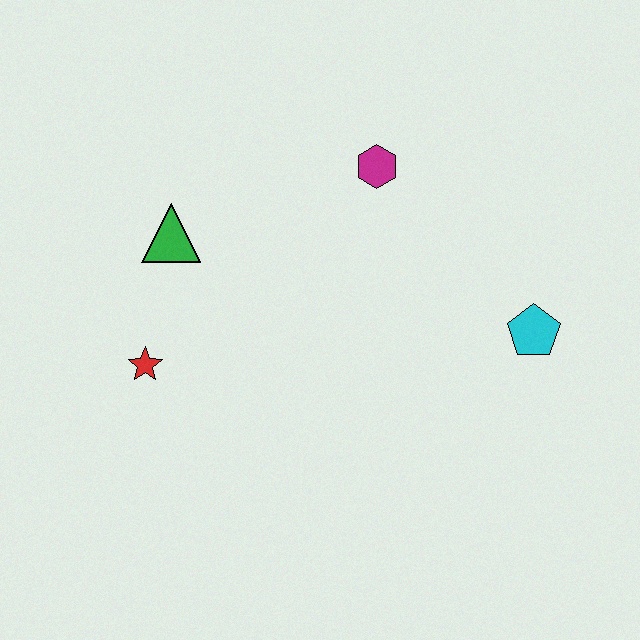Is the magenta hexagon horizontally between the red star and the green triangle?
No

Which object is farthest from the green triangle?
The cyan pentagon is farthest from the green triangle.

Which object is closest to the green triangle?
The red star is closest to the green triangle.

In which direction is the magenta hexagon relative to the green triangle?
The magenta hexagon is to the right of the green triangle.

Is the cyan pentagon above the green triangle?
No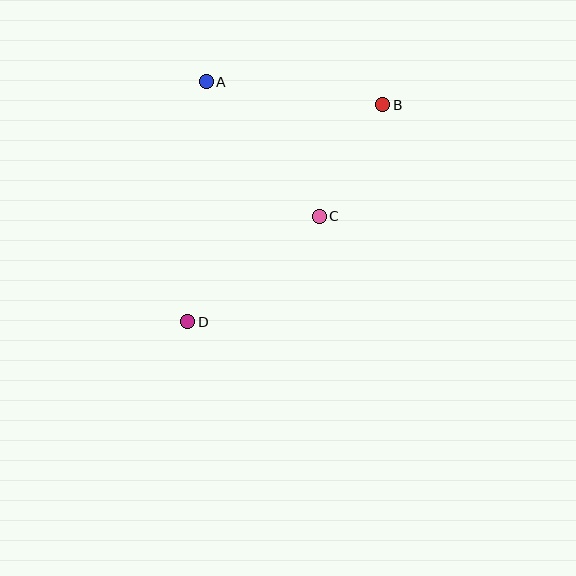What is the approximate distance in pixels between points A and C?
The distance between A and C is approximately 176 pixels.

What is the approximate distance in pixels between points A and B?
The distance between A and B is approximately 178 pixels.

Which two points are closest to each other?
Points B and C are closest to each other.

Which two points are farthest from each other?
Points B and D are farthest from each other.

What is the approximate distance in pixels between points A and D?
The distance between A and D is approximately 241 pixels.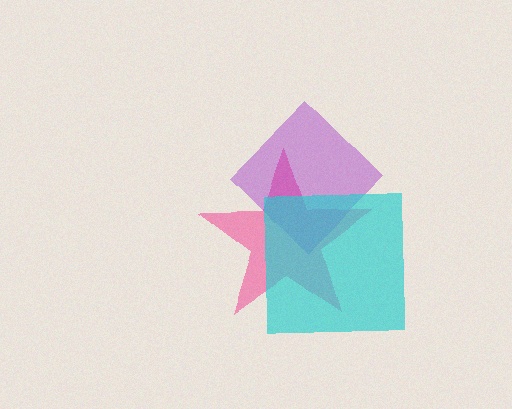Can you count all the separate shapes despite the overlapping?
Yes, there are 3 separate shapes.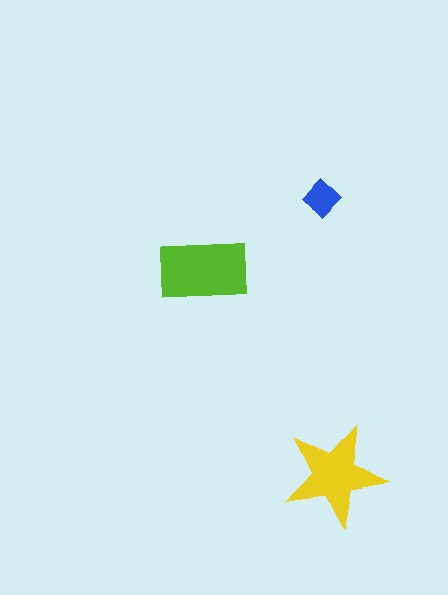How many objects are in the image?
There are 3 objects in the image.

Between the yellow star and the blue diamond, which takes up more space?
The yellow star.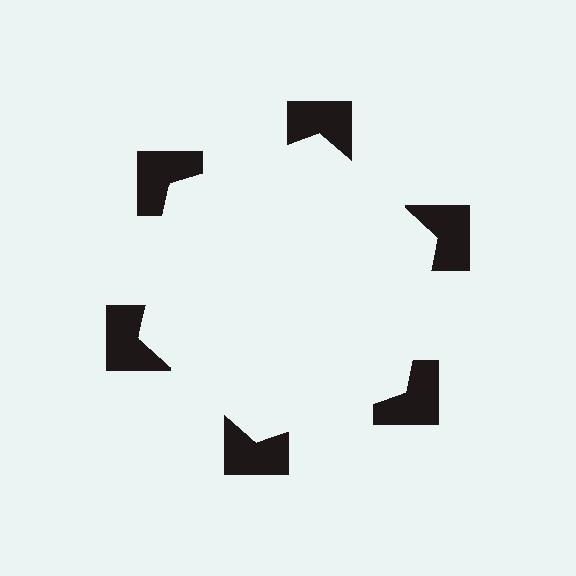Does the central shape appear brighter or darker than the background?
It typically appears slightly brighter than the background, even though no actual brightness change is drawn.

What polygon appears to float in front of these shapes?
An illusory hexagon — its edges are inferred from the aligned wedge cuts in the notched squares, not physically drawn.